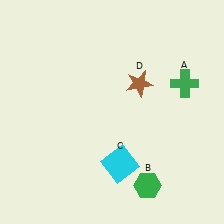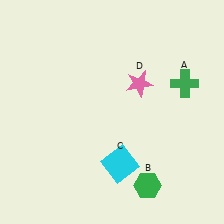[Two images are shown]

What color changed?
The star (D) changed from brown in Image 1 to pink in Image 2.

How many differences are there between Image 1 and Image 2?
There is 1 difference between the two images.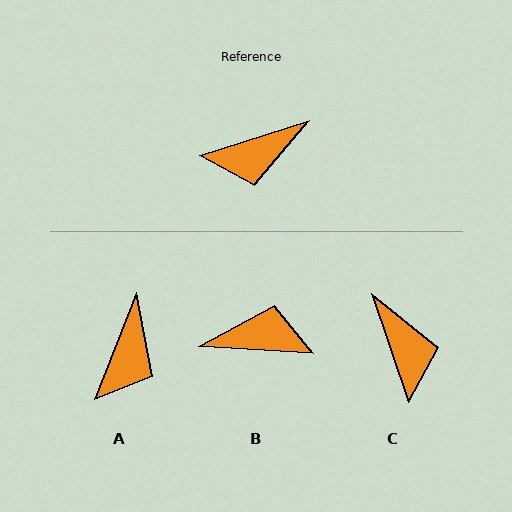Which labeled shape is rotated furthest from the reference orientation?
B, about 159 degrees away.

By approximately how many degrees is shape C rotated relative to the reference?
Approximately 91 degrees counter-clockwise.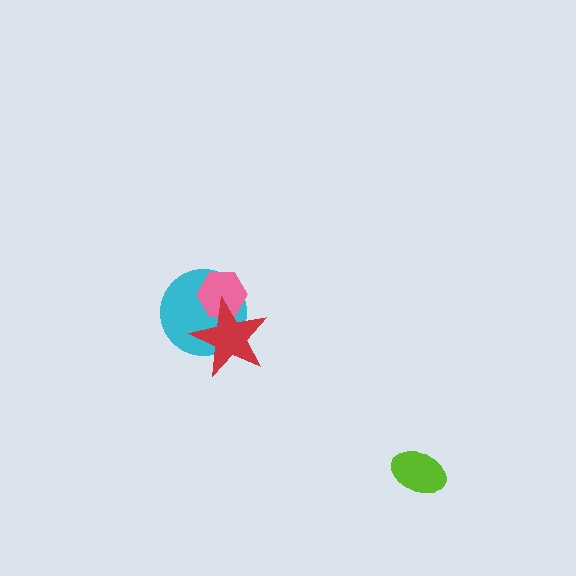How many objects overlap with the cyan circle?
2 objects overlap with the cyan circle.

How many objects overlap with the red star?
2 objects overlap with the red star.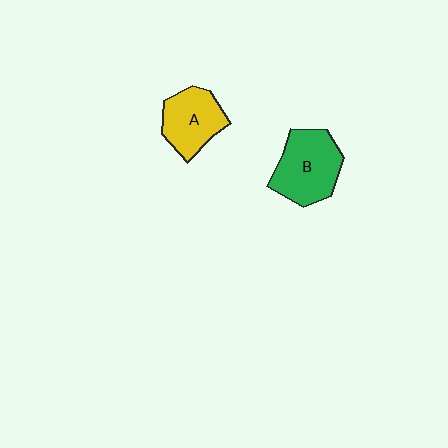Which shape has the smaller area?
Shape A (yellow).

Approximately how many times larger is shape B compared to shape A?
Approximately 1.2 times.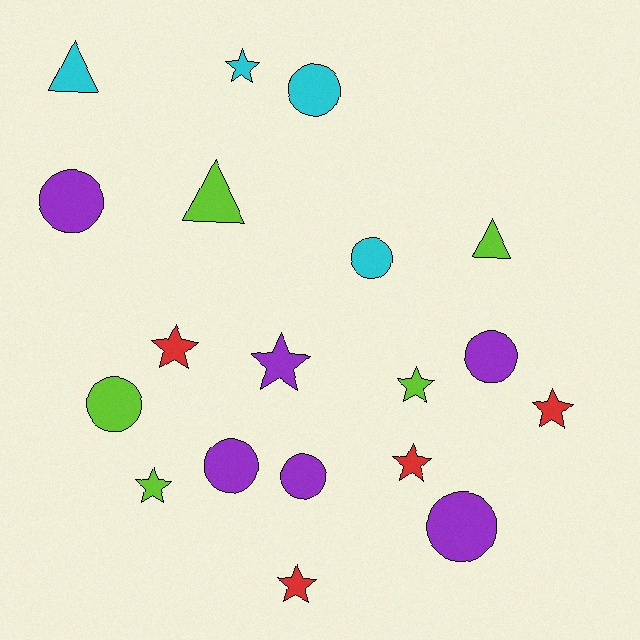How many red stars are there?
There are 4 red stars.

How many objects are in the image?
There are 19 objects.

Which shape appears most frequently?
Star, with 8 objects.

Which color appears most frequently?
Purple, with 6 objects.